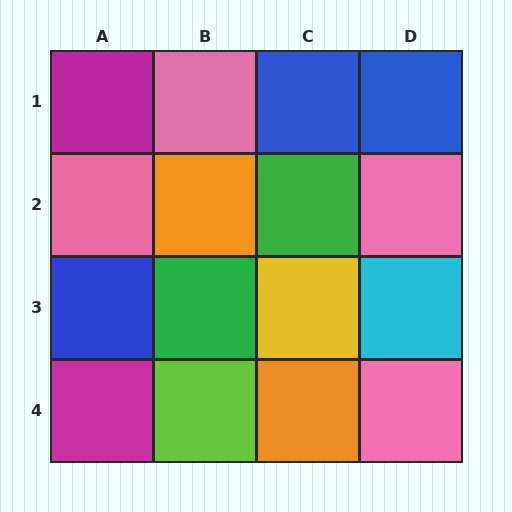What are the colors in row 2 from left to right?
Pink, orange, green, pink.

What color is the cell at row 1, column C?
Blue.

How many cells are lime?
1 cell is lime.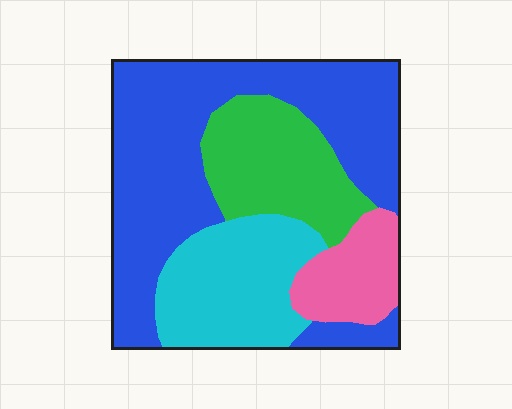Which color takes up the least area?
Pink, at roughly 10%.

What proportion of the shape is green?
Green takes up about one fifth (1/5) of the shape.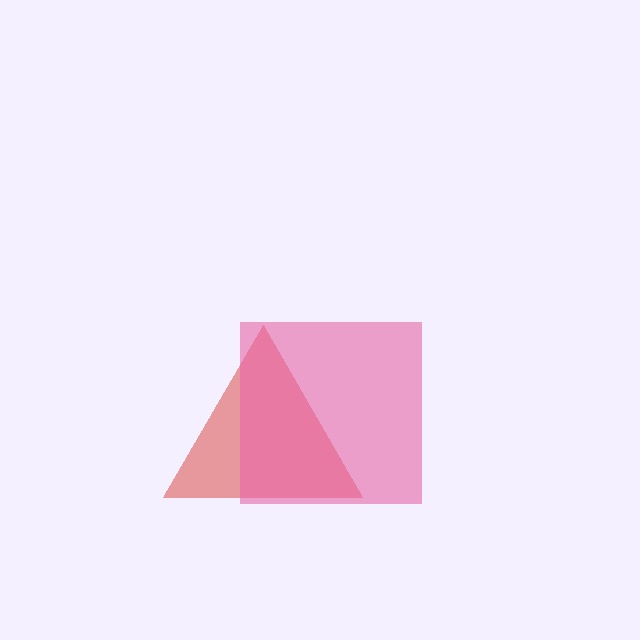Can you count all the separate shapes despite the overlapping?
Yes, there are 2 separate shapes.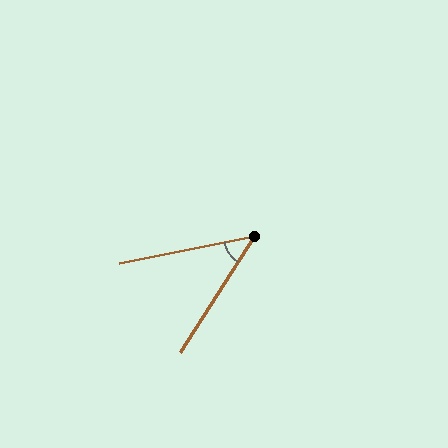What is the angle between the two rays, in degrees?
Approximately 46 degrees.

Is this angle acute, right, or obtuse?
It is acute.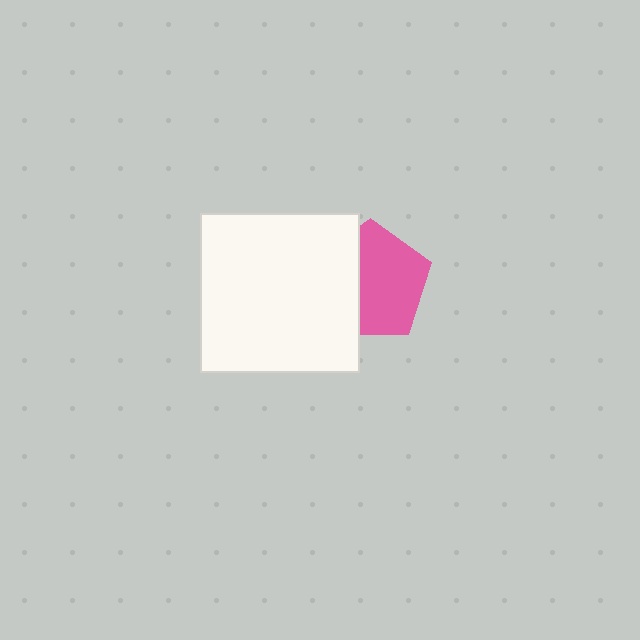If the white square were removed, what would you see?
You would see the complete pink pentagon.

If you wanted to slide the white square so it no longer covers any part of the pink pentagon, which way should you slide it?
Slide it left — that is the most direct way to separate the two shapes.